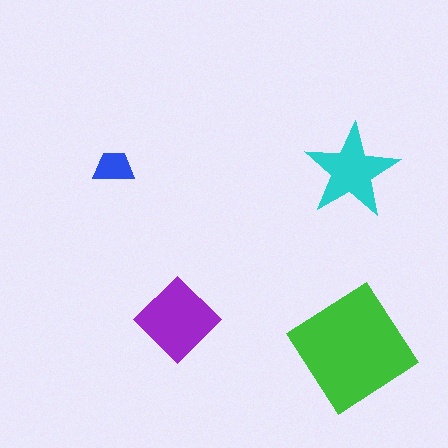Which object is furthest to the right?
The green diamond is rightmost.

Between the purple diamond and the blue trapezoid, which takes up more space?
The purple diamond.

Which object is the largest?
The green diamond.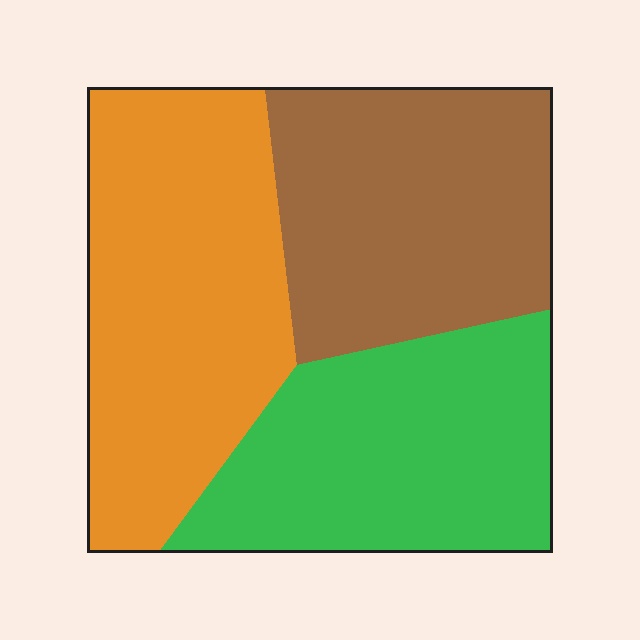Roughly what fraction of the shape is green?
Green covers 32% of the shape.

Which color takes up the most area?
Orange, at roughly 35%.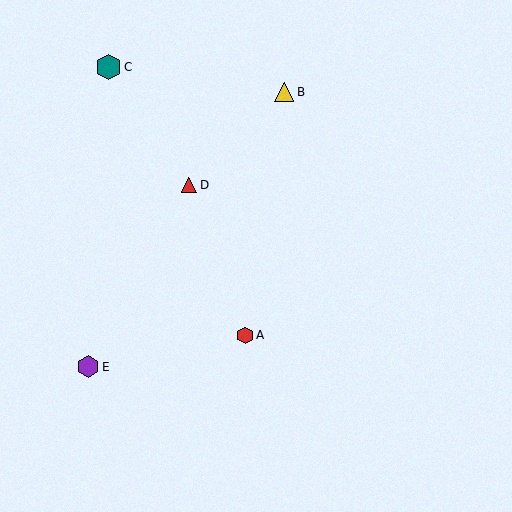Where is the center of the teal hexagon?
The center of the teal hexagon is at (108, 67).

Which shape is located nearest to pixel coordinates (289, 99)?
The yellow triangle (labeled B) at (284, 92) is nearest to that location.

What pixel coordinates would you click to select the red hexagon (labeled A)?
Click at (245, 335) to select the red hexagon A.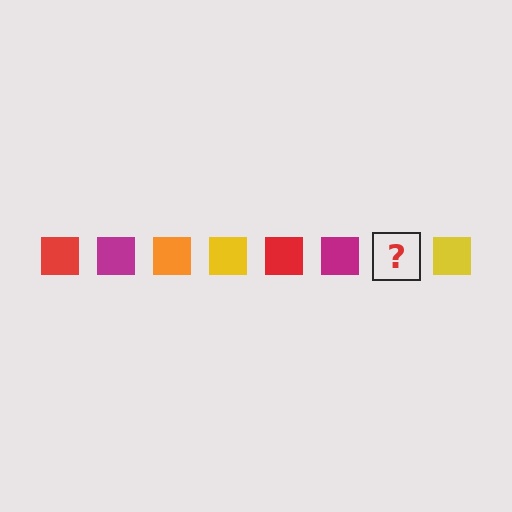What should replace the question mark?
The question mark should be replaced with an orange square.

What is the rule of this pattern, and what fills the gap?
The rule is that the pattern cycles through red, magenta, orange, yellow squares. The gap should be filled with an orange square.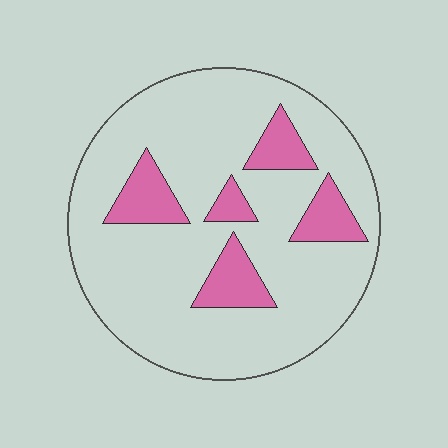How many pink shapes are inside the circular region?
5.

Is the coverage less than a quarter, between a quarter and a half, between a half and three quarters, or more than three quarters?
Less than a quarter.